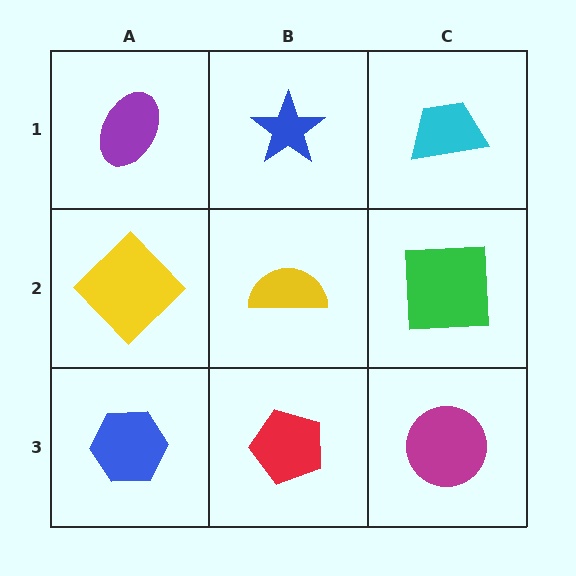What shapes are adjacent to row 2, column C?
A cyan trapezoid (row 1, column C), a magenta circle (row 3, column C), a yellow semicircle (row 2, column B).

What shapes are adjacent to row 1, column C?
A green square (row 2, column C), a blue star (row 1, column B).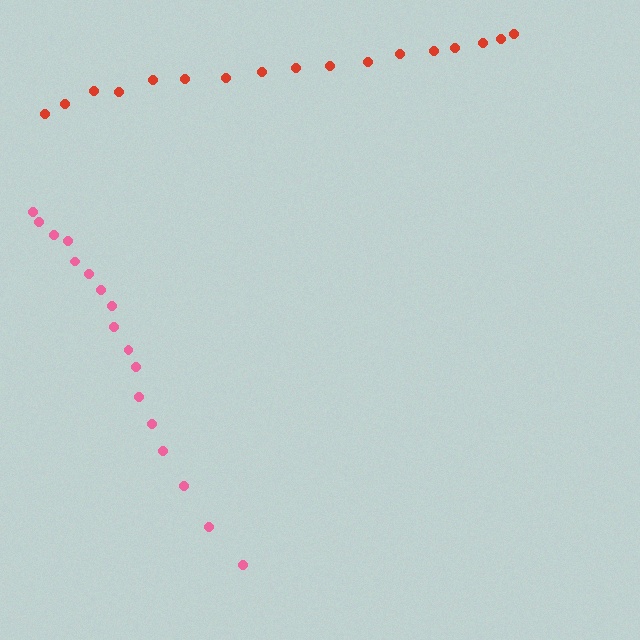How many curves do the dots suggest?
There are 2 distinct paths.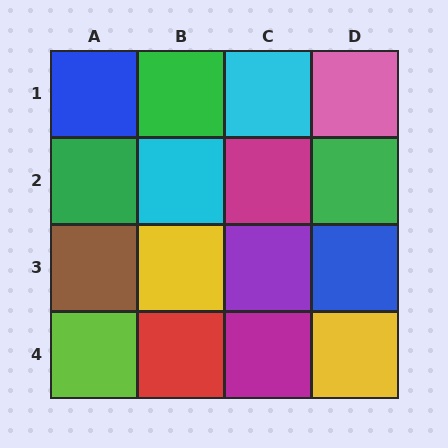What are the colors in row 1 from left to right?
Blue, green, cyan, pink.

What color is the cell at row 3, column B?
Yellow.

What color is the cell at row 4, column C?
Magenta.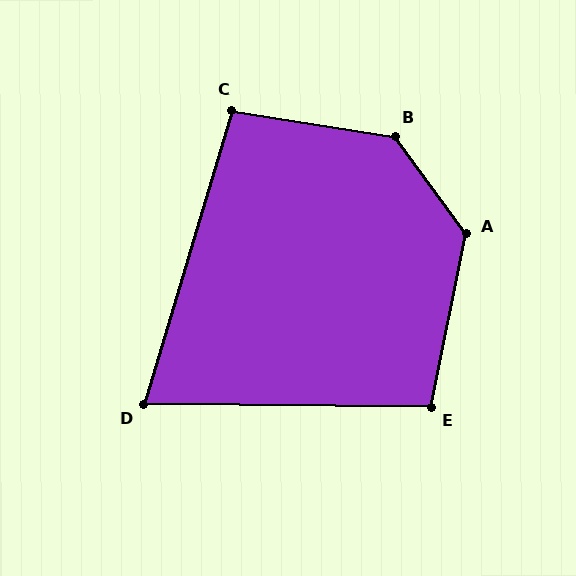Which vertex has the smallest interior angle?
D, at approximately 74 degrees.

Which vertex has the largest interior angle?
B, at approximately 135 degrees.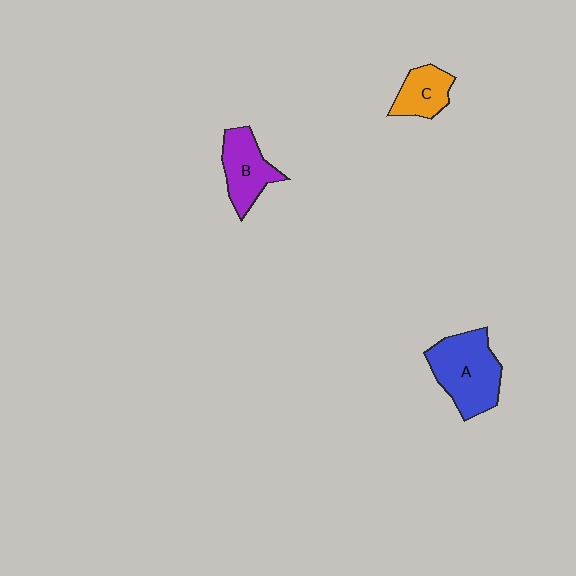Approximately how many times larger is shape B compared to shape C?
Approximately 1.3 times.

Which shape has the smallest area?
Shape C (orange).